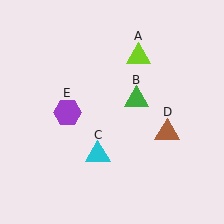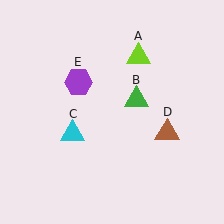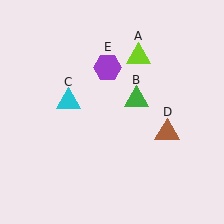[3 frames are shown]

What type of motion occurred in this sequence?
The cyan triangle (object C), purple hexagon (object E) rotated clockwise around the center of the scene.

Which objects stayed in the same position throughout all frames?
Lime triangle (object A) and green triangle (object B) and brown triangle (object D) remained stationary.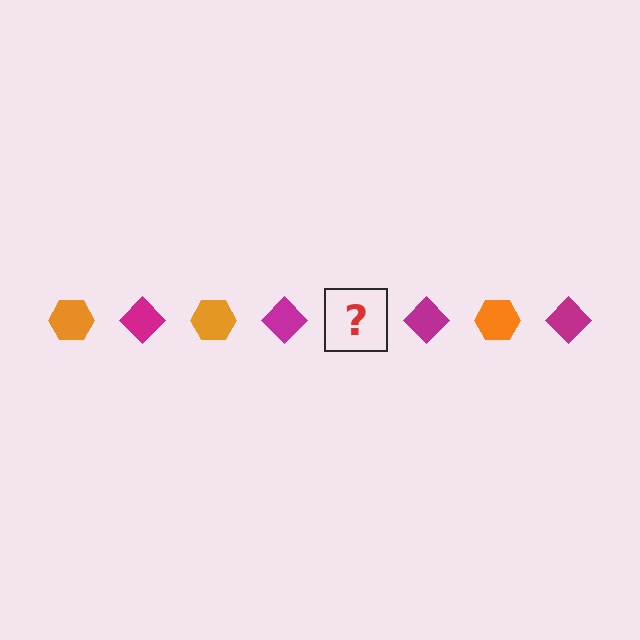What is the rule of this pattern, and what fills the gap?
The rule is that the pattern alternates between orange hexagon and magenta diamond. The gap should be filled with an orange hexagon.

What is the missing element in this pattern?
The missing element is an orange hexagon.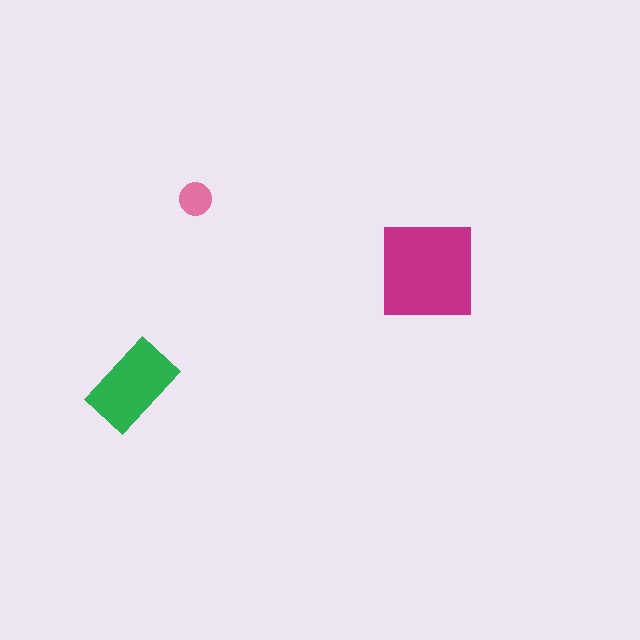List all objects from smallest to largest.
The pink circle, the green rectangle, the magenta square.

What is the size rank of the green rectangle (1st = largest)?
2nd.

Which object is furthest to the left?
The green rectangle is leftmost.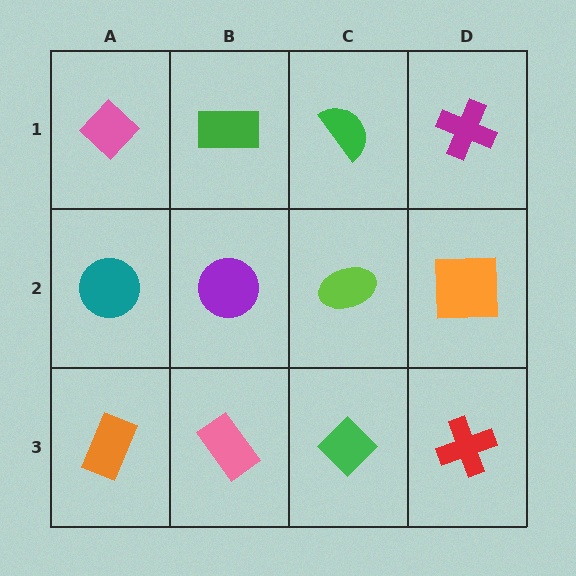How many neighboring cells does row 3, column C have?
3.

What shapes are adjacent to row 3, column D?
An orange square (row 2, column D), a green diamond (row 3, column C).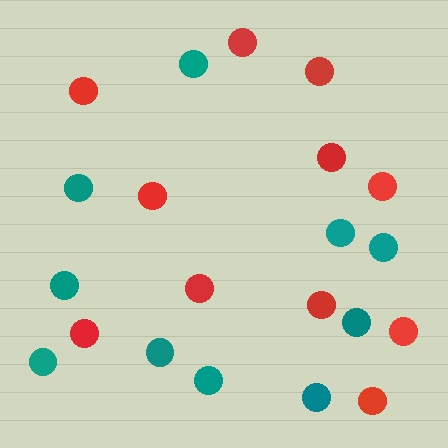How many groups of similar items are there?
There are 2 groups: one group of red circles (11) and one group of teal circles (10).